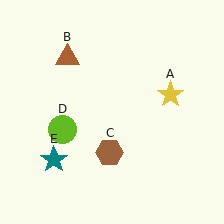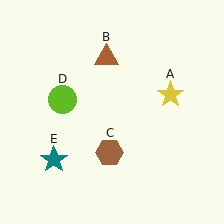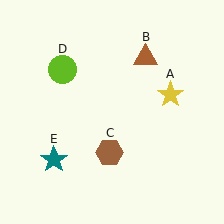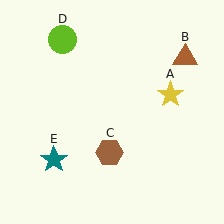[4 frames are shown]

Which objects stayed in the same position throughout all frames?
Yellow star (object A) and brown hexagon (object C) and teal star (object E) remained stationary.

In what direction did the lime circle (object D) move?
The lime circle (object D) moved up.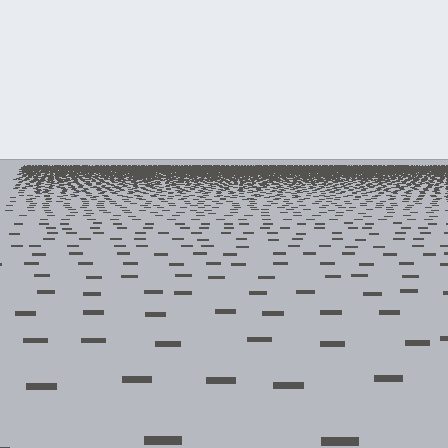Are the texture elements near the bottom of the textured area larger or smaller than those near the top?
Larger. Near the bottom, elements are closer to the viewer and appear at a bigger on-screen size.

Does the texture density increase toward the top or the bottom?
Density increases toward the top.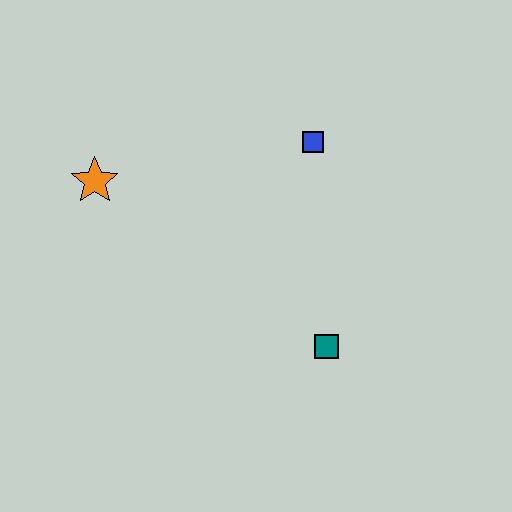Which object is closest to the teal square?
The blue square is closest to the teal square.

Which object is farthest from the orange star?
The teal square is farthest from the orange star.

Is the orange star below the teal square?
No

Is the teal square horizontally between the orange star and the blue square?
No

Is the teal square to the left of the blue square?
No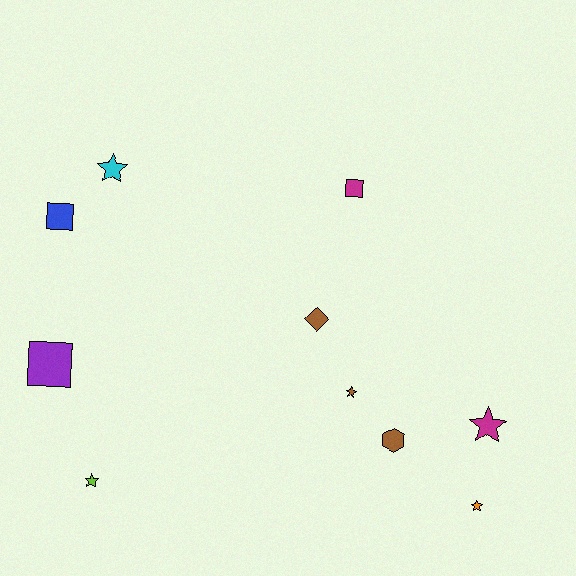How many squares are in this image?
There are 3 squares.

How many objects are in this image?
There are 10 objects.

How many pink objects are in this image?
There are no pink objects.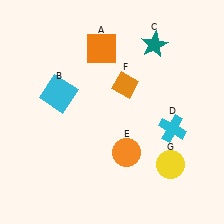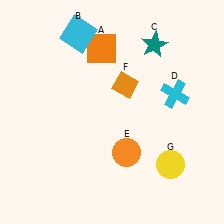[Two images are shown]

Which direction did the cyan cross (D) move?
The cyan cross (D) moved up.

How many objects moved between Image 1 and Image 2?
2 objects moved between the two images.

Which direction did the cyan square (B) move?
The cyan square (B) moved up.